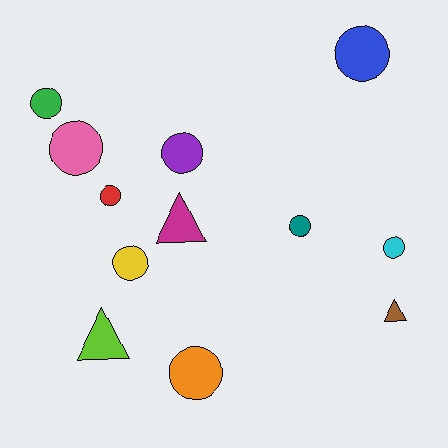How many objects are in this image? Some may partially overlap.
There are 12 objects.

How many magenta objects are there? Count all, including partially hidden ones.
There is 1 magenta object.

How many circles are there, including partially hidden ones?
There are 9 circles.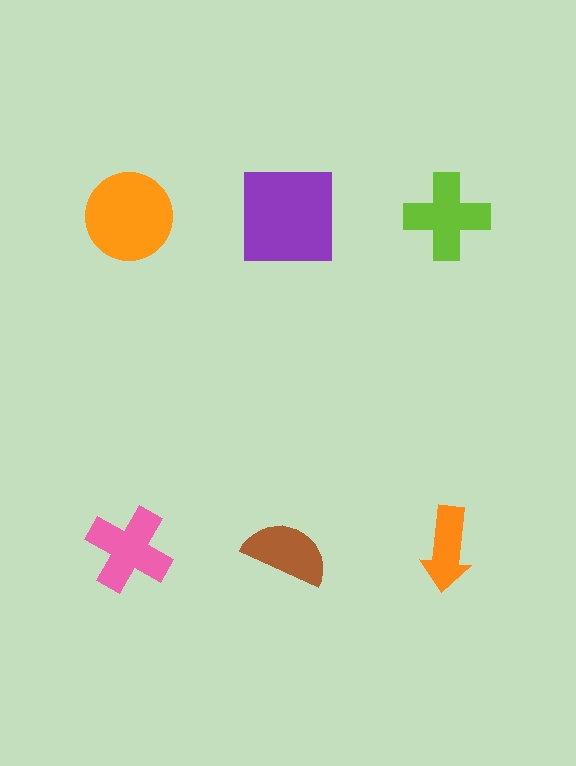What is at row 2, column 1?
A pink cross.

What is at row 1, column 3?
A lime cross.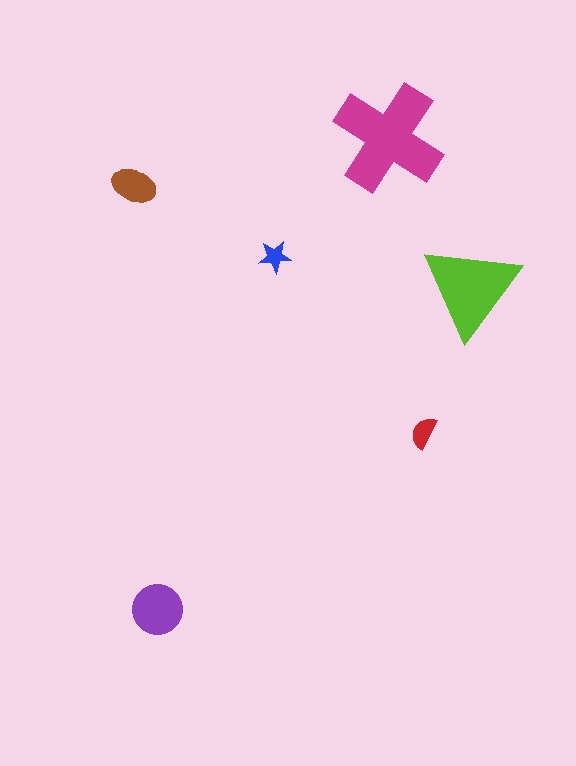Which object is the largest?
The magenta cross.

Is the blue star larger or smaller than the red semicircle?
Smaller.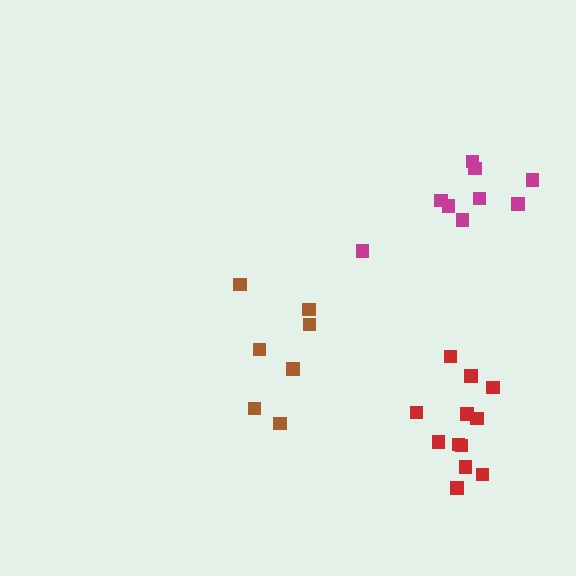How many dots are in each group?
Group 1: 7 dots, Group 2: 12 dots, Group 3: 9 dots (28 total).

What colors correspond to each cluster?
The clusters are colored: brown, red, magenta.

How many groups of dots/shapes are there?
There are 3 groups.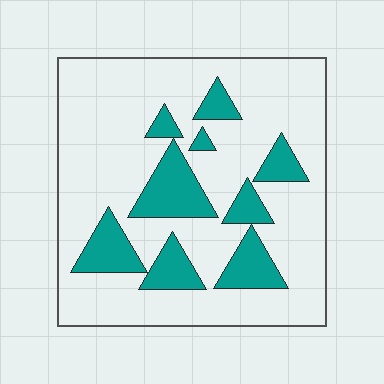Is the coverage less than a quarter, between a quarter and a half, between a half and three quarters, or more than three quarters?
Less than a quarter.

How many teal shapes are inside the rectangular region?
9.